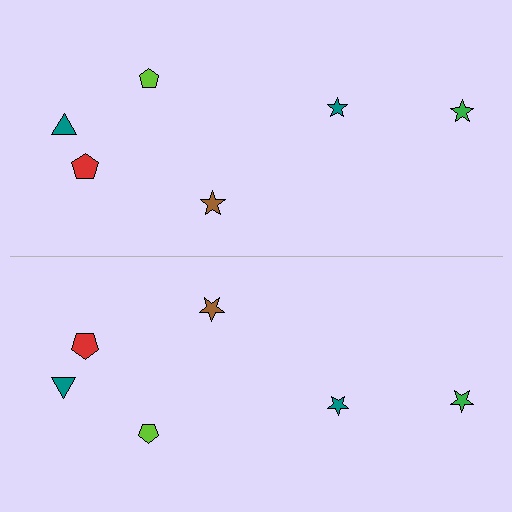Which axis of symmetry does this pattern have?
The pattern has a horizontal axis of symmetry running through the center of the image.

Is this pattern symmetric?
Yes, this pattern has bilateral (reflection) symmetry.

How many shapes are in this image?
There are 12 shapes in this image.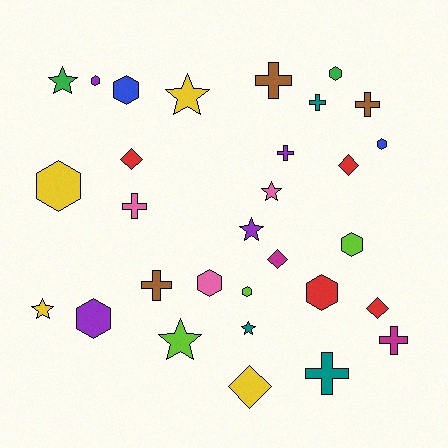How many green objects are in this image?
There are 2 green objects.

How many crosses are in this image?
There are 8 crosses.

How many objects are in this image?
There are 30 objects.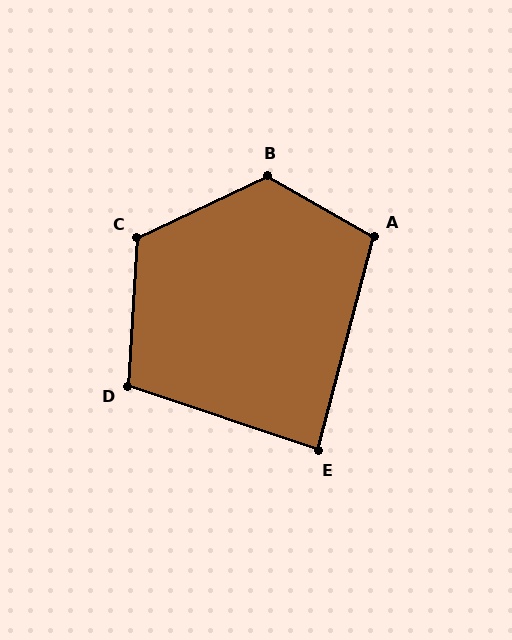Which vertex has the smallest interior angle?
E, at approximately 86 degrees.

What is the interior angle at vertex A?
Approximately 105 degrees (obtuse).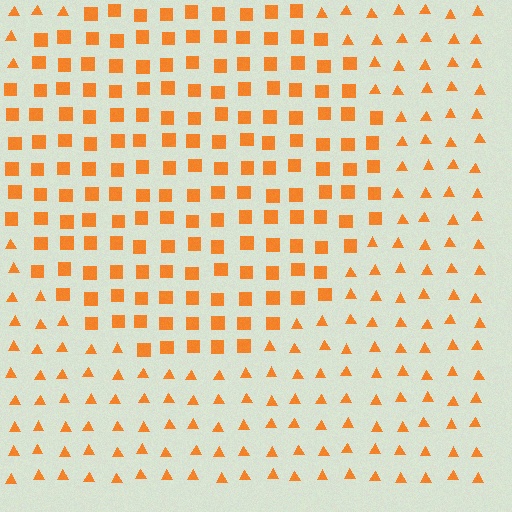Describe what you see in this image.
The image is filled with small orange elements arranged in a uniform grid. A circle-shaped region contains squares, while the surrounding area contains triangles. The boundary is defined purely by the change in element shape.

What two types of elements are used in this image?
The image uses squares inside the circle region and triangles outside it.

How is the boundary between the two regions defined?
The boundary is defined by a change in element shape: squares inside vs. triangles outside. All elements share the same color and spacing.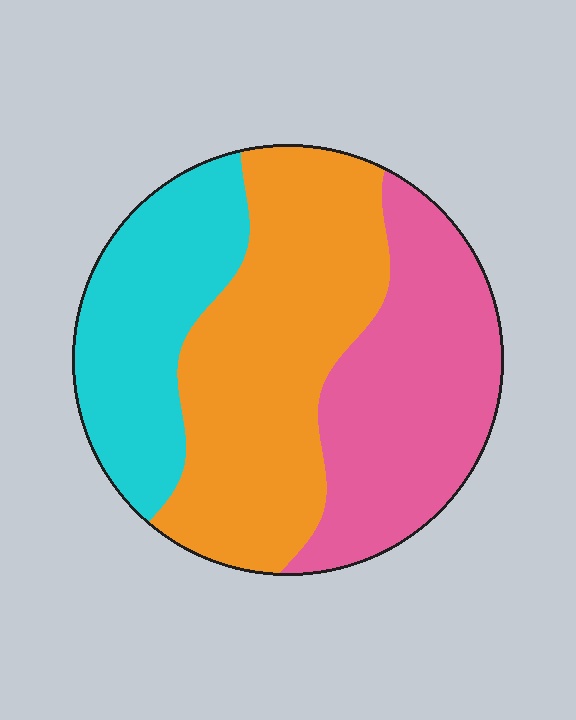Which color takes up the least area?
Cyan, at roughly 25%.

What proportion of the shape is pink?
Pink takes up between a sixth and a third of the shape.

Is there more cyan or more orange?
Orange.